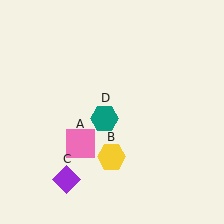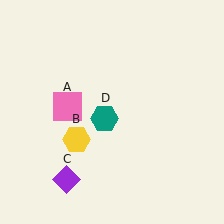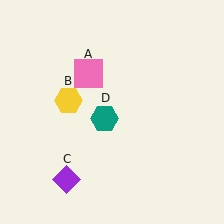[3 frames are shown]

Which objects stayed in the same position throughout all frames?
Purple diamond (object C) and teal hexagon (object D) remained stationary.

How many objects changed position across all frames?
2 objects changed position: pink square (object A), yellow hexagon (object B).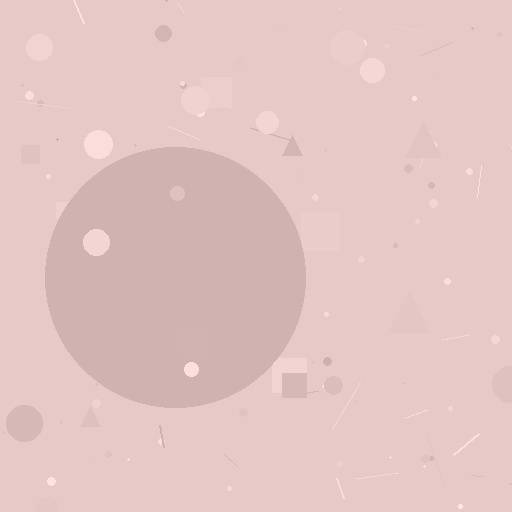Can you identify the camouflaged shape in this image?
The camouflaged shape is a circle.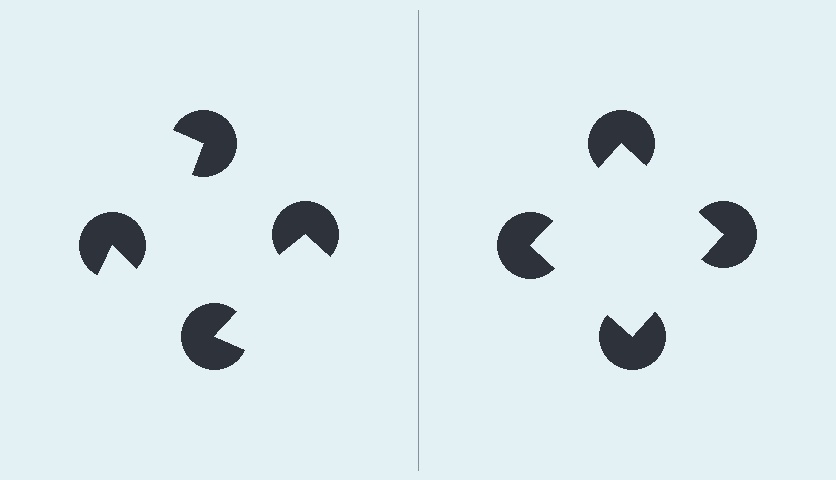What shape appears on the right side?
An illusory square.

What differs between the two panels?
The pac-man discs are positioned identically on both sides; only the wedge orientations differ. On the right they align to a square; on the left they are misaligned.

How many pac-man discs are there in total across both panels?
8 — 4 on each side.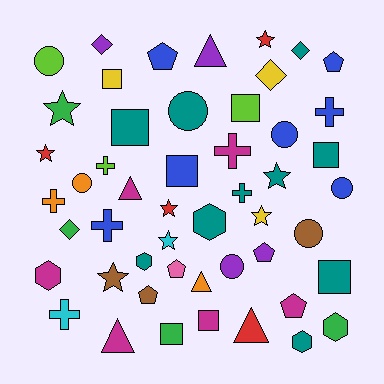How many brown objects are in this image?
There are 3 brown objects.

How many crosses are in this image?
There are 7 crosses.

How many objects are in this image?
There are 50 objects.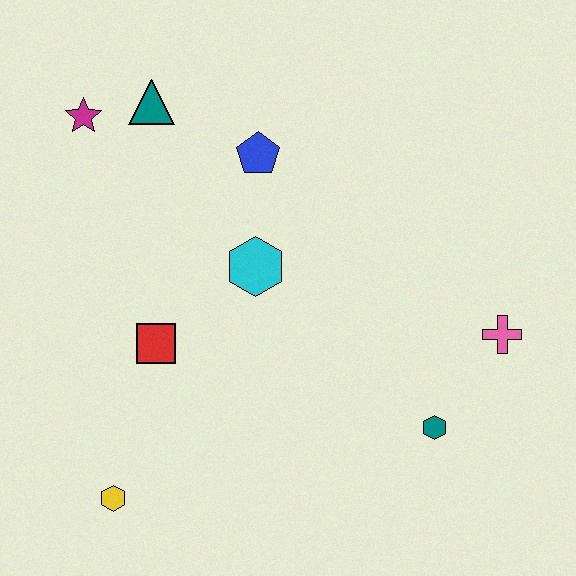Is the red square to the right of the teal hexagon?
No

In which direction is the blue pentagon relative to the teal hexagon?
The blue pentagon is above the teal hexagon.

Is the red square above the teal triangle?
No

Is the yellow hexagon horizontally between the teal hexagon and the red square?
No